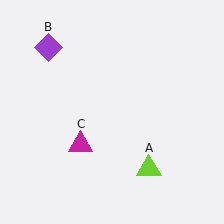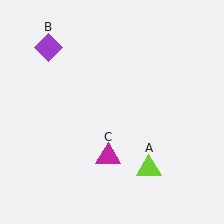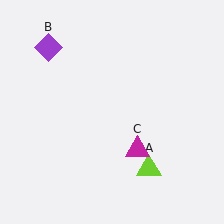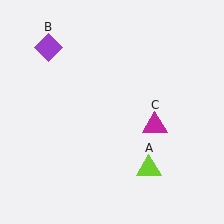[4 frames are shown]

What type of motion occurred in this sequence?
The magenta triangle (object C) rotated counterclockwise around the center of the scene.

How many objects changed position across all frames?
1 object changed position: magenta triangle (object C).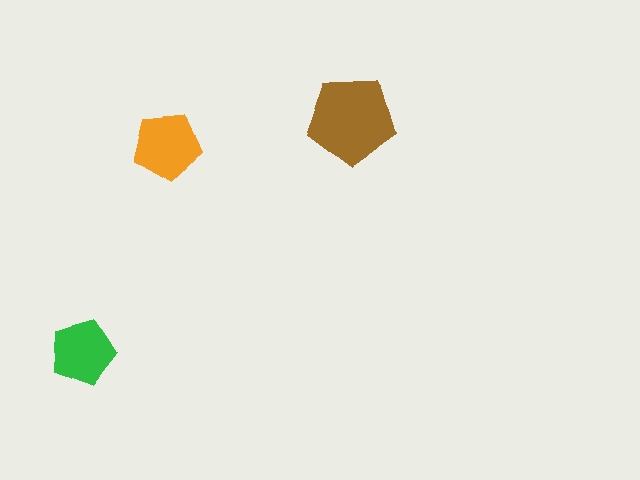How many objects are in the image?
There are 3 objects in the image.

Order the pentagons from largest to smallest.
the brown one, the orange one, the green one.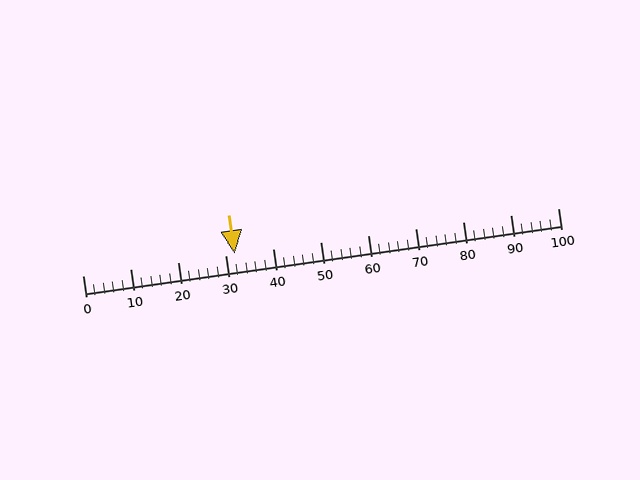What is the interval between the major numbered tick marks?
The major tick marks are spaced 10 units apart.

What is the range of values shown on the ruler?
The ruler shows values from 0 to 100.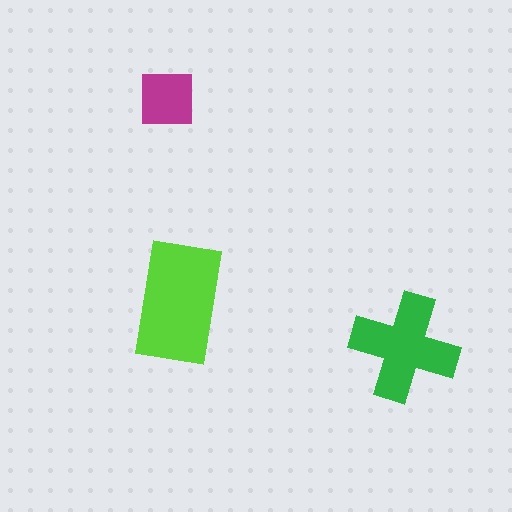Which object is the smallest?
The magenta square.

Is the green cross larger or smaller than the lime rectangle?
Smaller.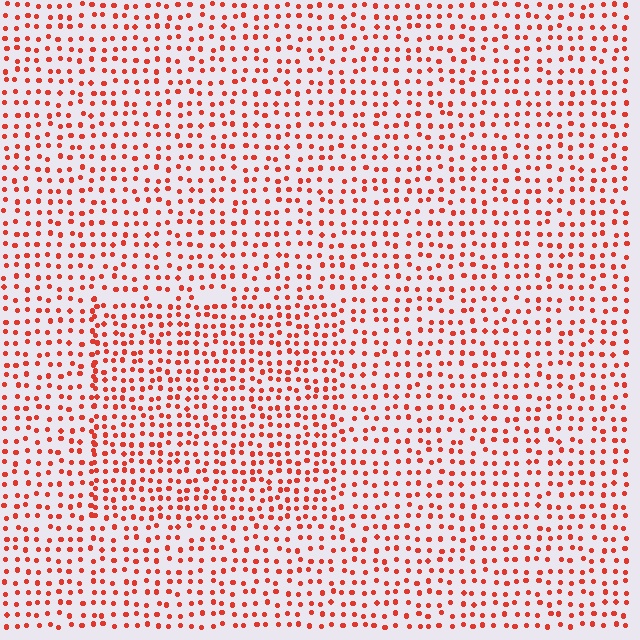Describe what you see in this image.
The image contains small red elements arranged at two different densities. A rectangle-shaped region is visible where the elements are more densely packed than the surrounding area.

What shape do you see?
I see a rectangle.